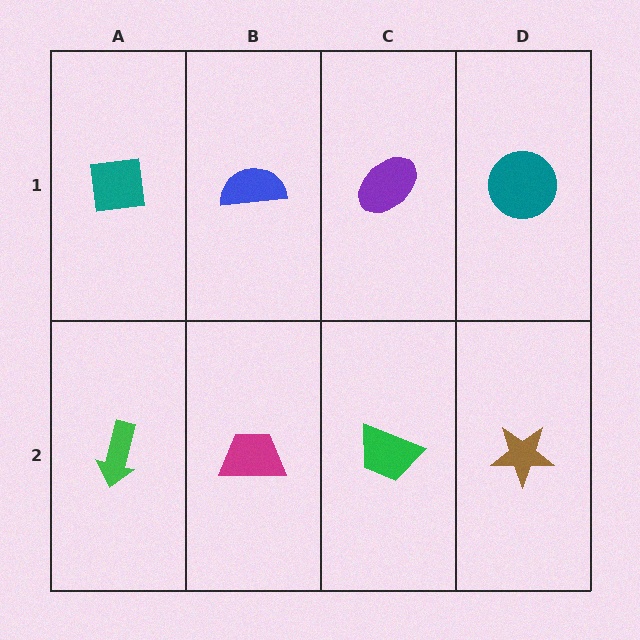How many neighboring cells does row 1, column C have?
3.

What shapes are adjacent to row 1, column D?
A brown star (row 2, column D), a purple ellipse (row 1, column C).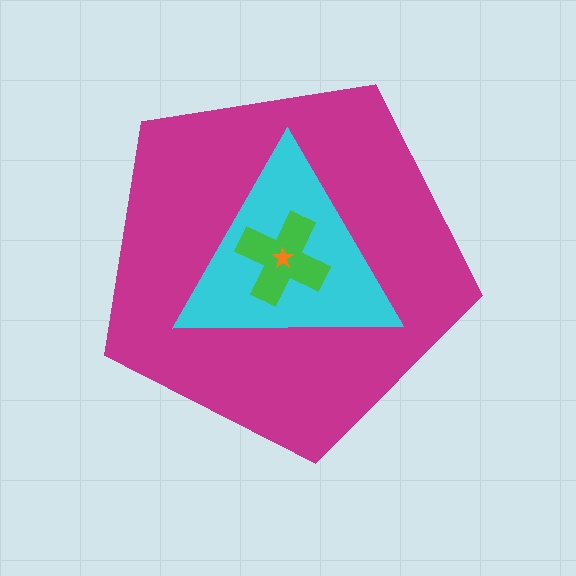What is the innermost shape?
The orange star.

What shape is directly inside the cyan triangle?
The green cross.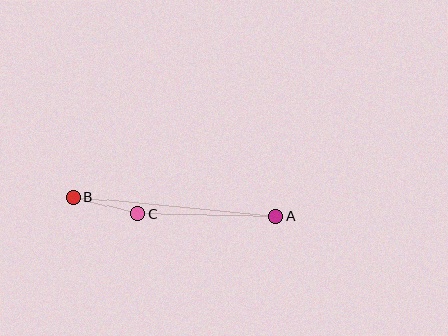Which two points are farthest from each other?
Points A and B are farthest from each other.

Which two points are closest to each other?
Points B and C are closest to each other.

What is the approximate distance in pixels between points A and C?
The distance between A and C is approximately 138 pixels.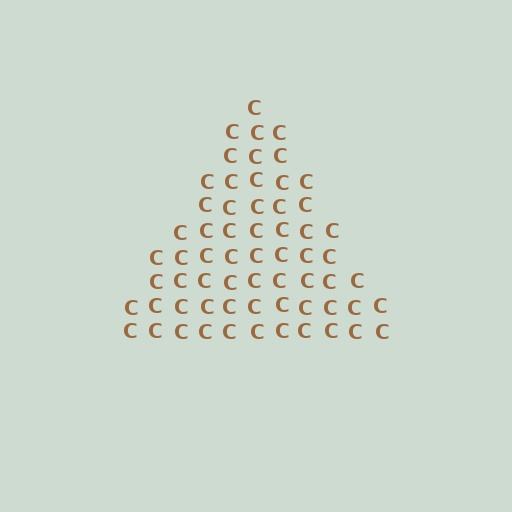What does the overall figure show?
The overall figure shows a triangle.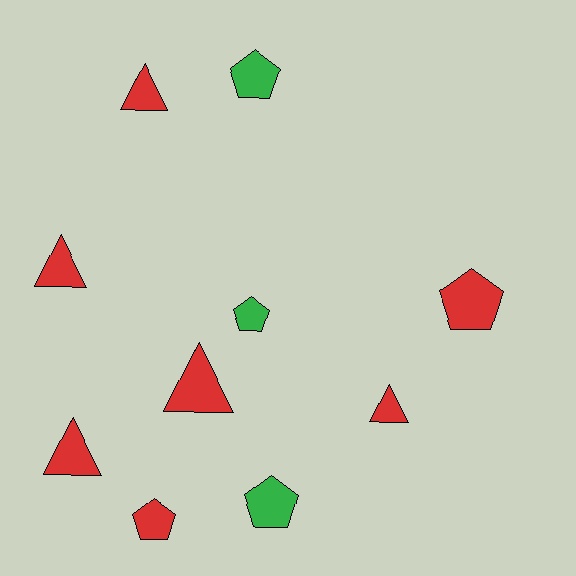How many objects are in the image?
There are 10 objects.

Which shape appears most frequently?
Pentagon, with 5 objects.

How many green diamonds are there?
There are no green diamonds.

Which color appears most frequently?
Red, with 7 objects.